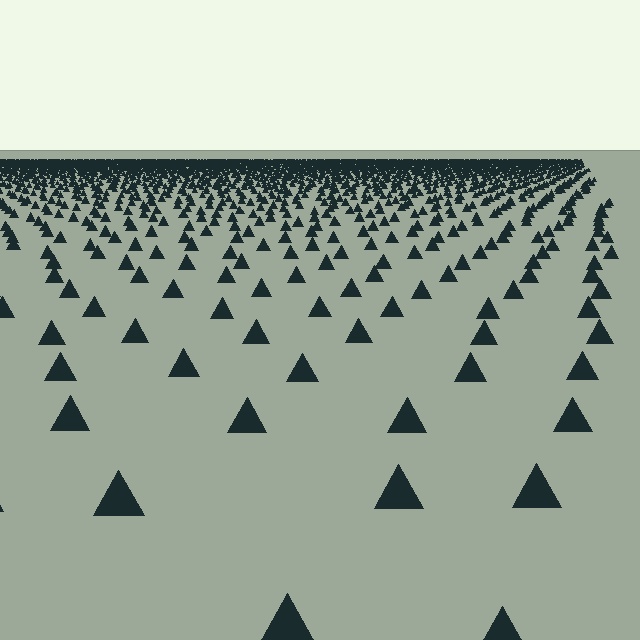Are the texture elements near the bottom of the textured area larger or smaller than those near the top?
Larger. Near the bottom, elements are closer to the viewer and appear at a bigger on-screen size.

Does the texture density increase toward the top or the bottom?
Density increases toward the top.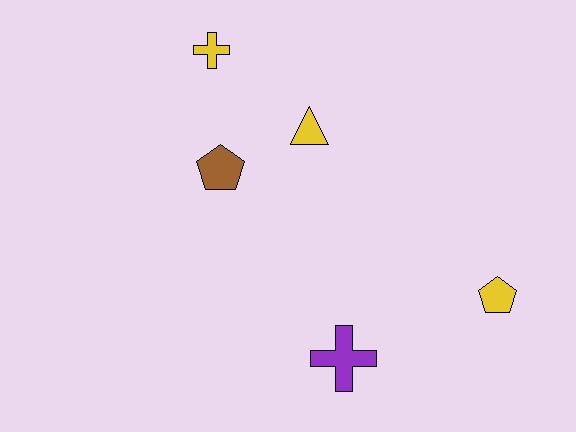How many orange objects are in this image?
There are no orange objects.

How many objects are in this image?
There are 5 objects.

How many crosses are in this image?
There are 2 crosses.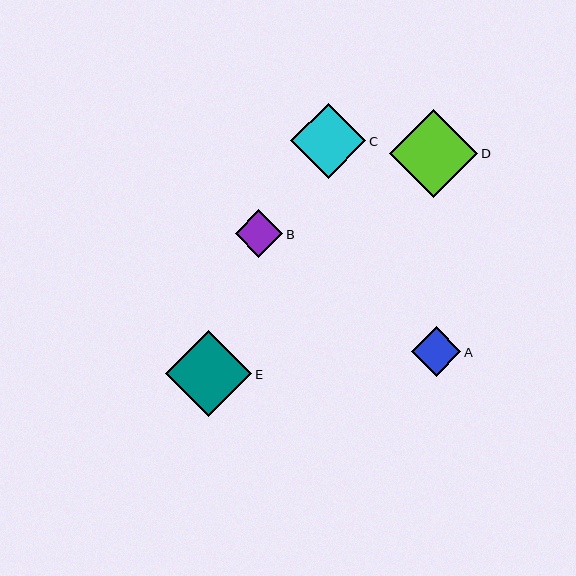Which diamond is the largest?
Diamond D is the largest with a size of approximately 88 pixels.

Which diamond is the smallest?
Diamond B is the smallest with a size of approximately 48 pixels.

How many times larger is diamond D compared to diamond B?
Diamond D is approximately 1.8 times the size of diamond B.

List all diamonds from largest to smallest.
From largest to smallest: D, E, C, A, B.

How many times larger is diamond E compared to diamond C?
Diamond E is approximately 1.1 times the size of diamond C.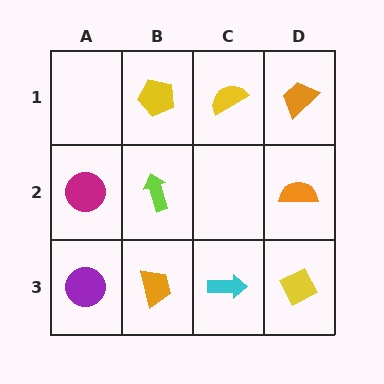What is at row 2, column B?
A lime arrow.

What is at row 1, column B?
A yellow pentagon.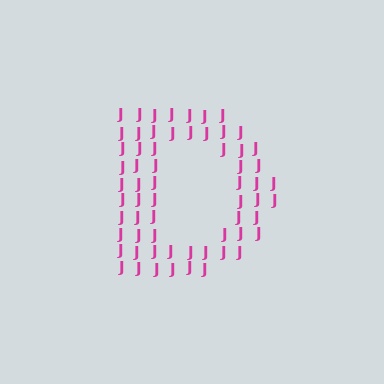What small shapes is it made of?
It is made of small letter J's.